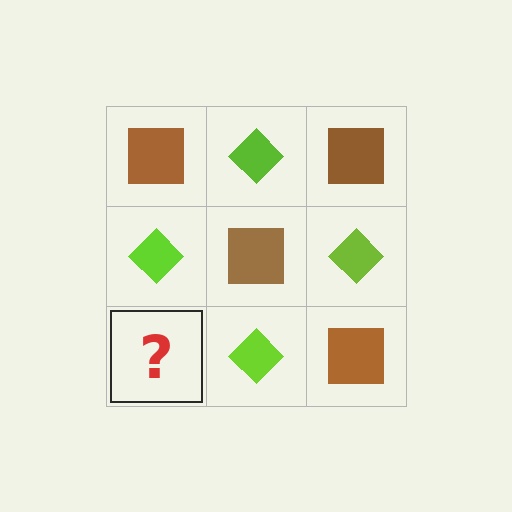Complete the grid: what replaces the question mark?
The question mark should be replaced with a brown square.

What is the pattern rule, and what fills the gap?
The rule is that it alternates brown square and lime diamond in a checkerboard pattern. The gap should be filled with a brown square.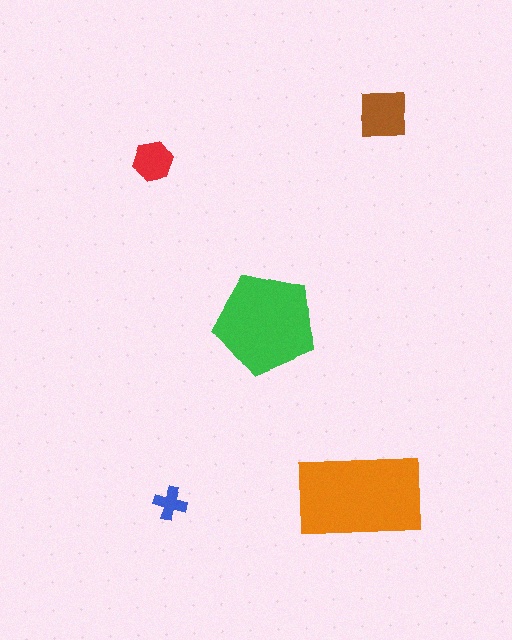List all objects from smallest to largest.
The blue cross, the red hexagon, the brown square, the green pentagon, the orange rectangle.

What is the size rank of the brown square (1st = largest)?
3rd.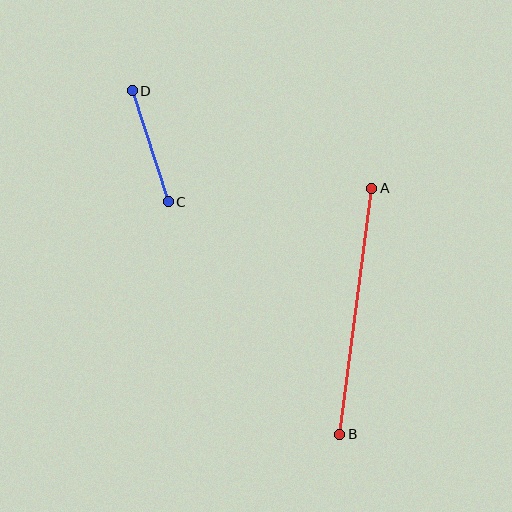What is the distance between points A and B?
The distance is approximately 248 pixels.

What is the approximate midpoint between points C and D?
The midpoint is at approximately (150, 146) pixels.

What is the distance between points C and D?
The distance is approximately 117 pixels.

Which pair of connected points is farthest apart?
Points A and B are farthest apart.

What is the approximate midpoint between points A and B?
The midpoint is at approximately (356, 311) pixels.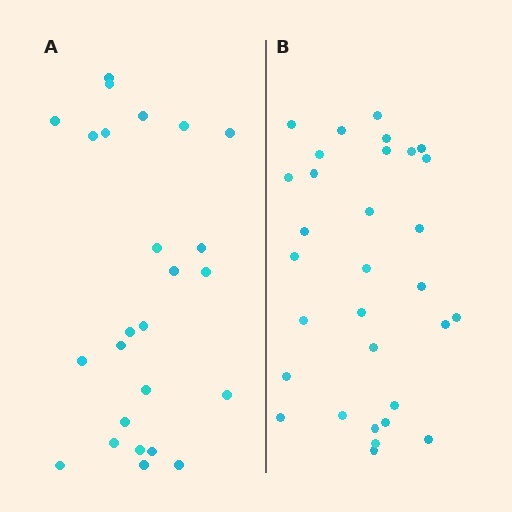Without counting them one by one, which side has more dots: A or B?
Region B (the right region) has more dots.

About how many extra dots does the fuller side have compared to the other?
Region B has about 6 more dots than region A.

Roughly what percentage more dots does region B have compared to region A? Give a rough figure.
About 25% more.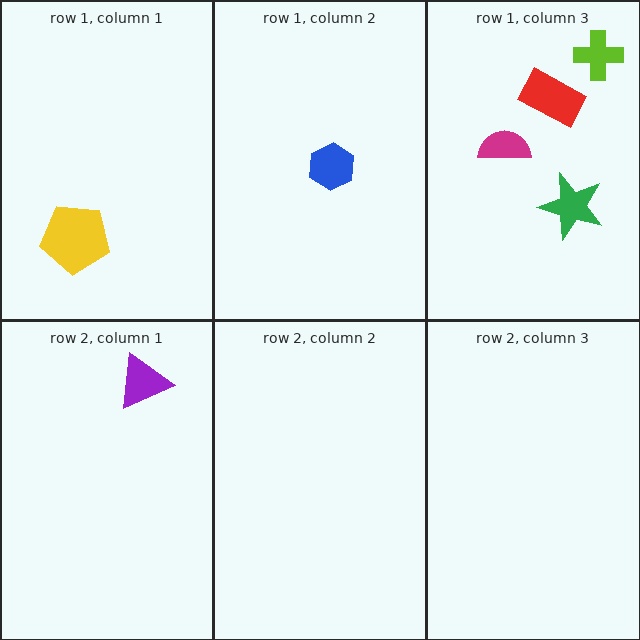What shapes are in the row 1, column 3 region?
The red rectangle, the green star, the lime cross, the magenta semicircle.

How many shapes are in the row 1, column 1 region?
1.